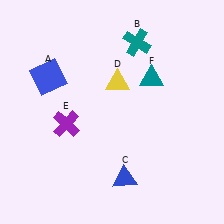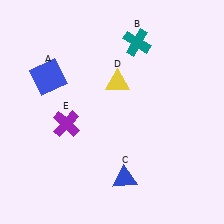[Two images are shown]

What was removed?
The teal triangle (F) was removed in Image 2.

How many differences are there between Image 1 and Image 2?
There is 1 difference between the two images.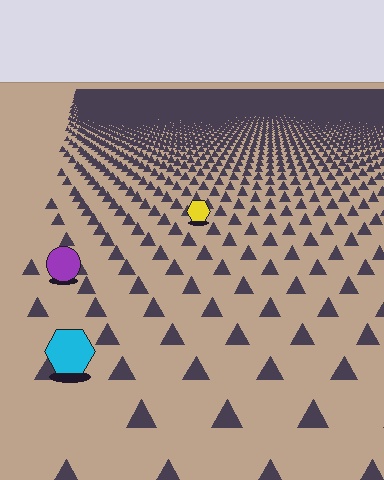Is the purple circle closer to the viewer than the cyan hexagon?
No. The cyan hexagon is closer — you can tell from the texture gradient: the ground texture is coarser near it.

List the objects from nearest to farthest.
From nearest to farthest: the cyan hexagon, the purple circle, the yellow hexagon.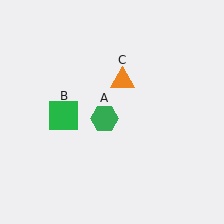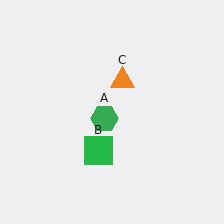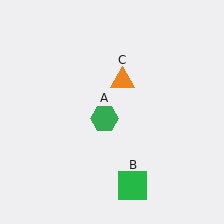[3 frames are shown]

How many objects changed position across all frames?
1 object changed position: green square (object B).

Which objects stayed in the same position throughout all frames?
Green hexagon (object A) and orange triangle (object C) remained stationary.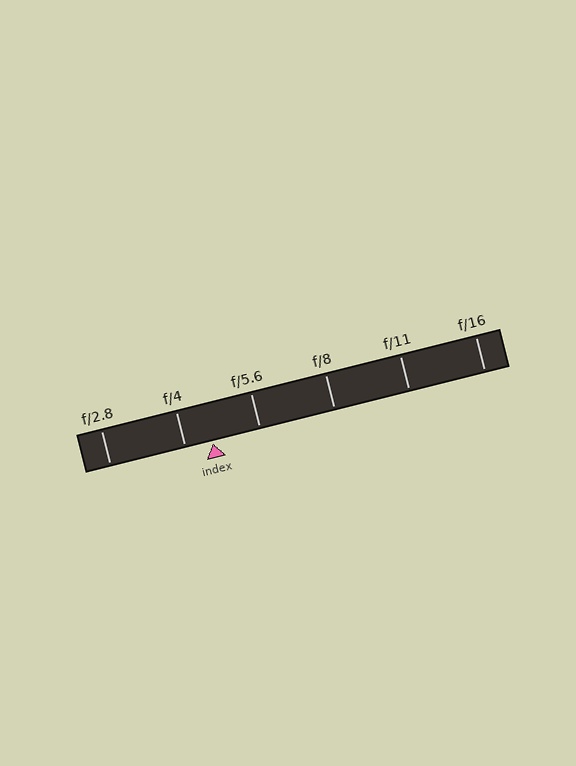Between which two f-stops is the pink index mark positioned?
The index mark is between f/4 and f/5.6.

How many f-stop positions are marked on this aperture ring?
There are 6 f-stop positions marked.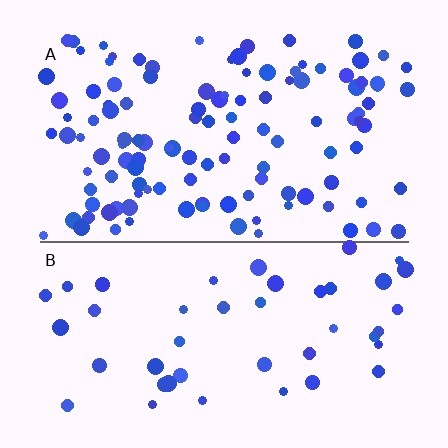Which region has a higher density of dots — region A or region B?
A (the top).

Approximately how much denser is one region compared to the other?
Approximately 2.6× — region A over region B.